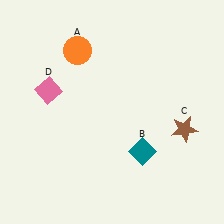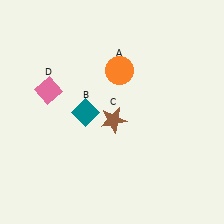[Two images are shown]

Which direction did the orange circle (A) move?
The orange circle (A) moved right.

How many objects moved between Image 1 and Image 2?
3 objects moved between the two images.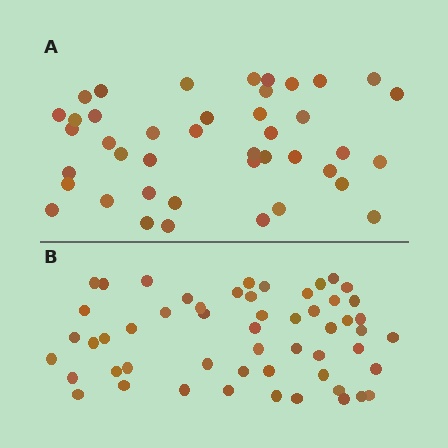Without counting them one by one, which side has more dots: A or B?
Region B (the bottom region) has more dots.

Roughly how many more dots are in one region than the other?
Region B has roughly 12 or so more dots than region A.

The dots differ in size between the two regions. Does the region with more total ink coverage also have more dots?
No. Region A has more total ink coverage because its dots are larger, but region B actually contains more individual dots. Total area can be misleading — the number of items is what matters here.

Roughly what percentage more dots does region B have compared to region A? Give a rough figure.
About 30% more.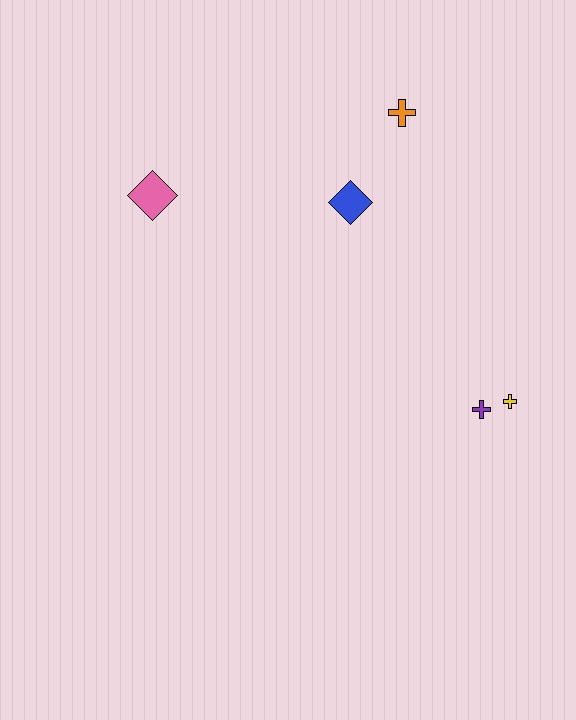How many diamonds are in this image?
There are 2 diamonds.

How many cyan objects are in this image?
There are no cyan objects.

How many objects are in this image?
There are 5 objects.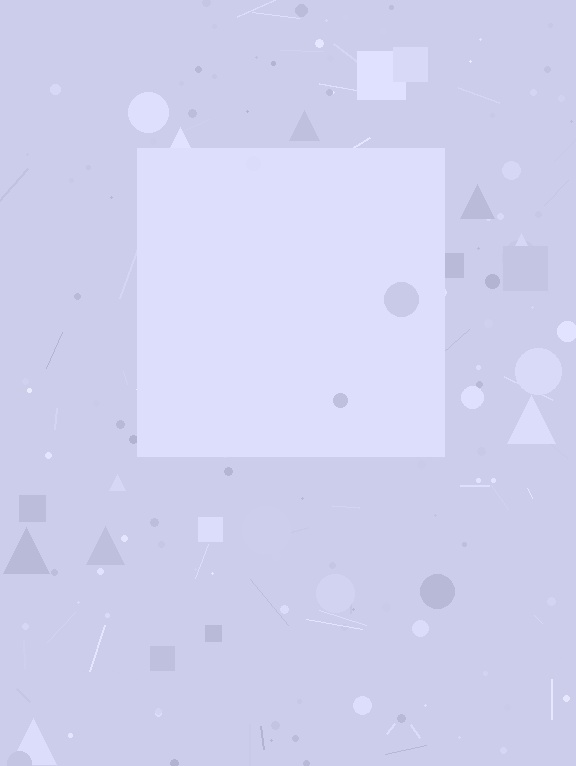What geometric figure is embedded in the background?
A square is embedded in the background.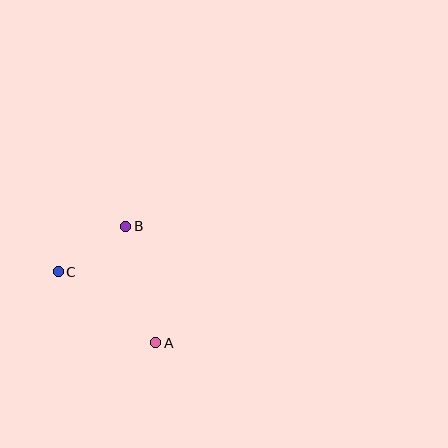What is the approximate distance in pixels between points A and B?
The distance between A and B is approximately 120 pixels.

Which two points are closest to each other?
Points B and C are closest to each other.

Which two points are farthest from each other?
Points A and C are farthest from each other.